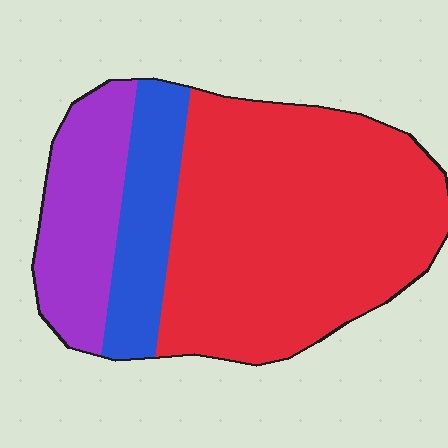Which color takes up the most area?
Red, at roughly 65%.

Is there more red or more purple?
Red.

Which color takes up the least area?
Blue, at roughly 15%.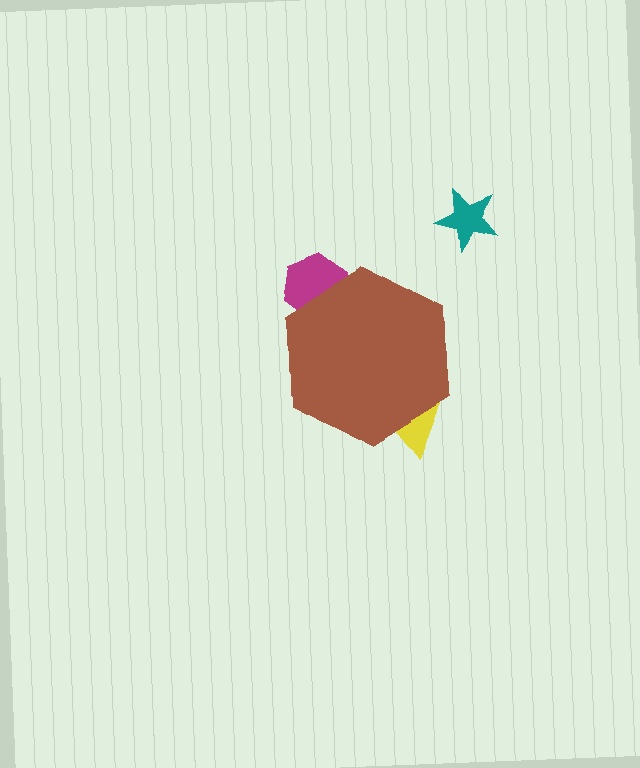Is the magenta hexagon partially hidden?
Yes, the magenta hexagon is partially hidden behind the brown hexagon.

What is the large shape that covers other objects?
A brown hexagon.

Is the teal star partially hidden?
No, the teal star is fully visible.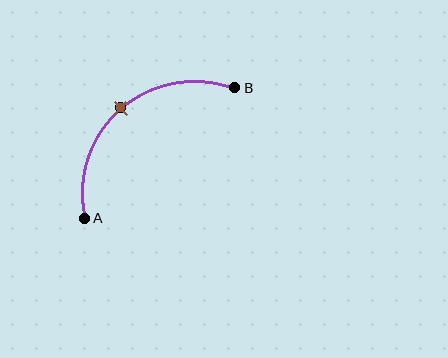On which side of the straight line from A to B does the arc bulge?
The arc bulges above and to the left of the straight line connecting A and B.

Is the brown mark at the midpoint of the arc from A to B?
Yes. The brown mark lies on the arc at equal arc-length from both A and B — it is the arc midpoint.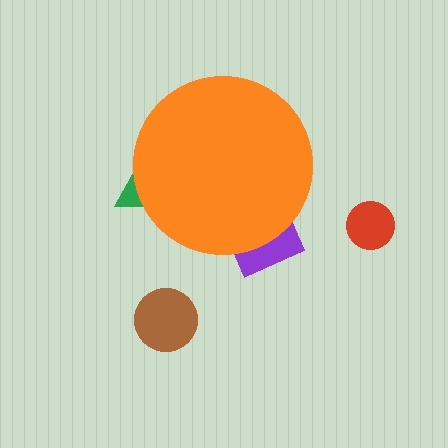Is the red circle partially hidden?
No, the red circle is fully visible.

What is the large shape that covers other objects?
An orange circle.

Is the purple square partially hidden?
Yes, the purple square is partially hidden behind the orange circle.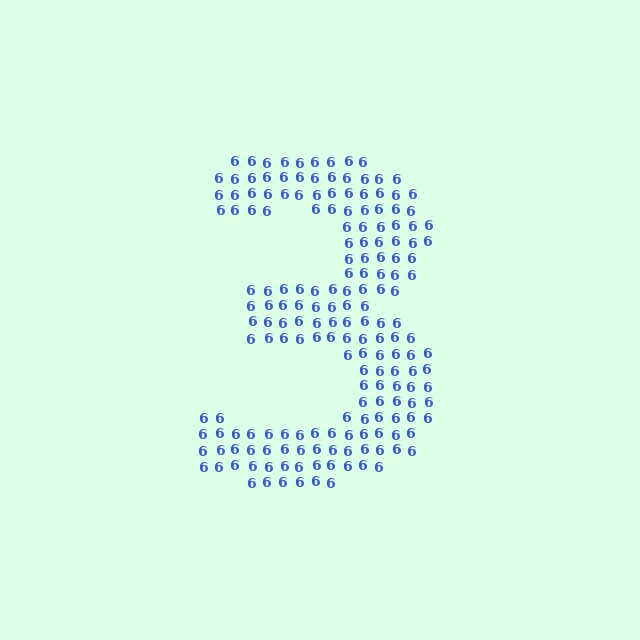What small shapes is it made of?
It is made of small digit 6's.